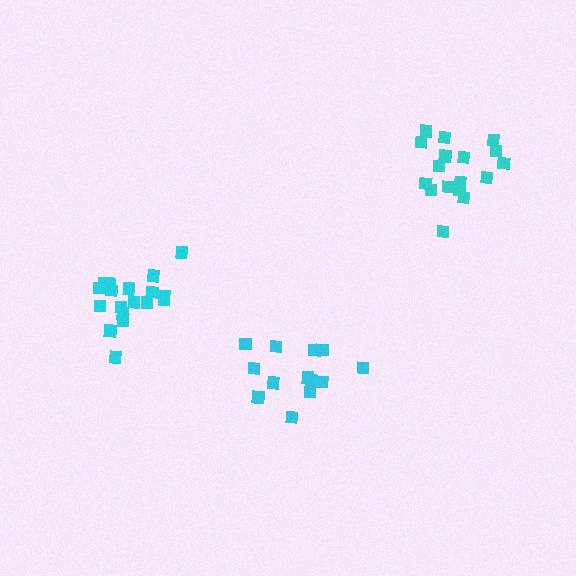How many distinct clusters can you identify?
There are 3 distinct clusters.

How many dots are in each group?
Group 1: 19 dots, Group 2: 14 dots, Group 3: 17 dots (50 total).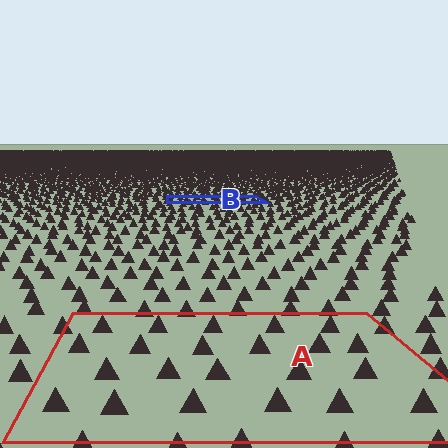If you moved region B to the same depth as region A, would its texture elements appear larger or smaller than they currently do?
They would appear larger. At a closer depth, the same texture elements are projected at a bigger on-screen size.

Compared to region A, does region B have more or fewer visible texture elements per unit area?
Region B has more texture elements per unit area — they are packed more densely because it is farther away.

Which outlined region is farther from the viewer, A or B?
Region B is farther from the viewer — the texture elements inside it appear smaller and more densely packed.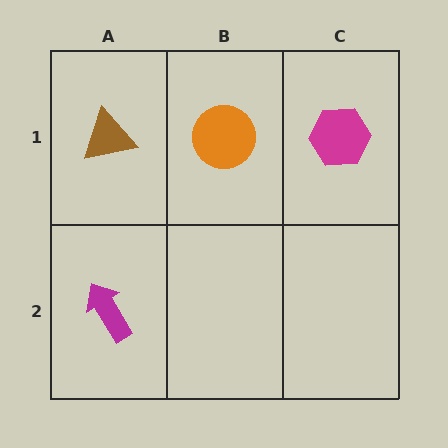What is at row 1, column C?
A magenta hexagon.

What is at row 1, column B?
An orange circle.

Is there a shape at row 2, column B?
No, that cell is empty.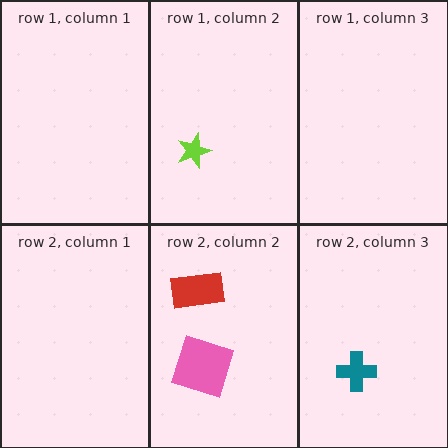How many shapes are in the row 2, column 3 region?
1.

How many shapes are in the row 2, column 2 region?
2.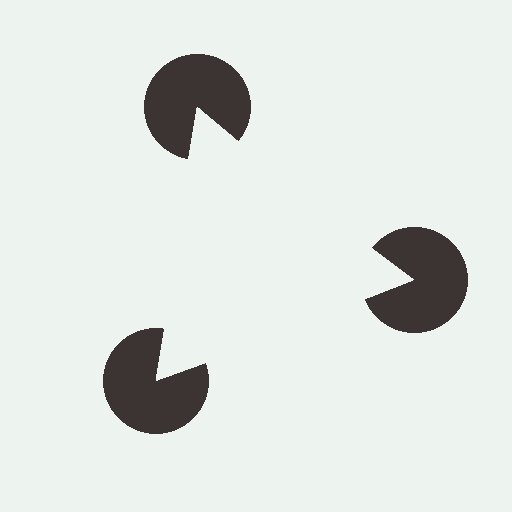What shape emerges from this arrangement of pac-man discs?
An illusory triangle — its edges are inferred from the aligned wedge cuts in the pac-man discs, not physically drawn.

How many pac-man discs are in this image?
There are 3 — one at each vertex of the illusory triangle.